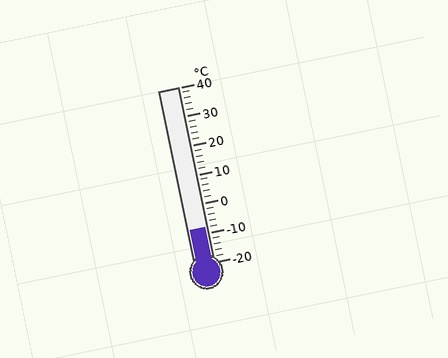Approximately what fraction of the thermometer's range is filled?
The thermometer is filled to approximately 20% of its range.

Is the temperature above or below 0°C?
The temperature is below 0°C.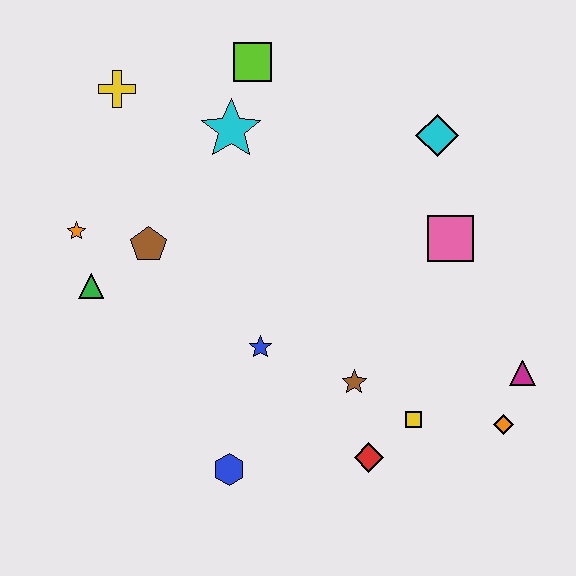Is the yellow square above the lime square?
No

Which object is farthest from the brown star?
The yellow cross is farthest from the brown star.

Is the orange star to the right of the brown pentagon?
No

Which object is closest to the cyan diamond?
The pink square is closest to the cyan diamond.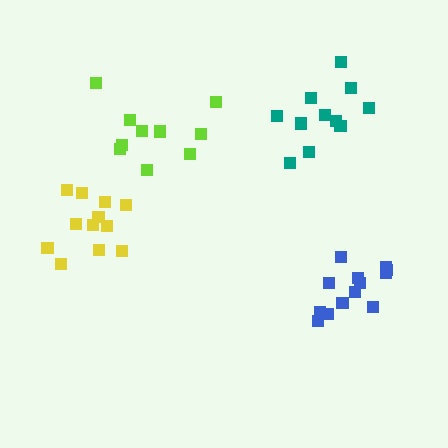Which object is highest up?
The teal cluster is topmost.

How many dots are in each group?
Group 1: 12 dots, Group 2: 13 dots, Group 3: 10 dots, Group 4: 11 dots (46 total).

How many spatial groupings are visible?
There are 4 spatial groupings.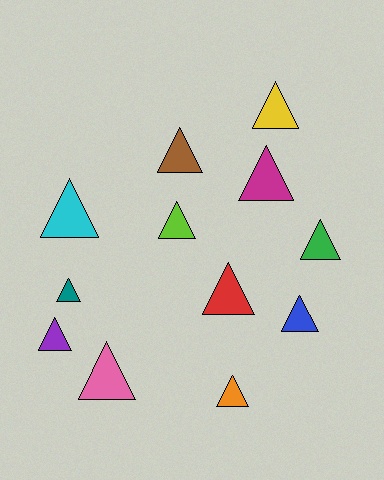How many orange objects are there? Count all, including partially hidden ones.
There is 1 orange object.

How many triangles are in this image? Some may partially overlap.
There are 12 triangles.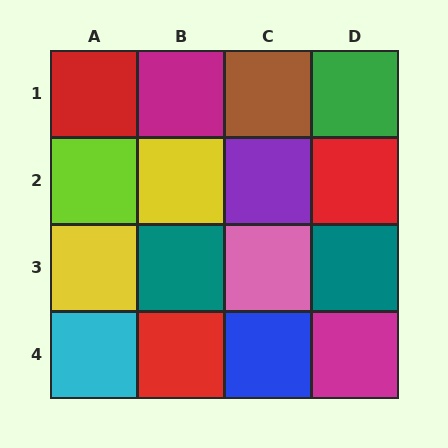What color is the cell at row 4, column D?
Magenta.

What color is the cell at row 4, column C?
Blue.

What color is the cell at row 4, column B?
Red.